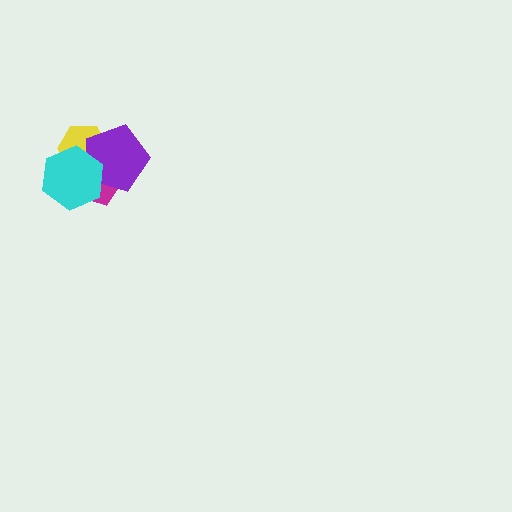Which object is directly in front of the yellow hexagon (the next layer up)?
The magenta pentagon is directly in front of the yellow hexagon.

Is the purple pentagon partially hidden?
Yes, it is partially covered by another shape.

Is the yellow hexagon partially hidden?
Yes, it is partially covered by another shape.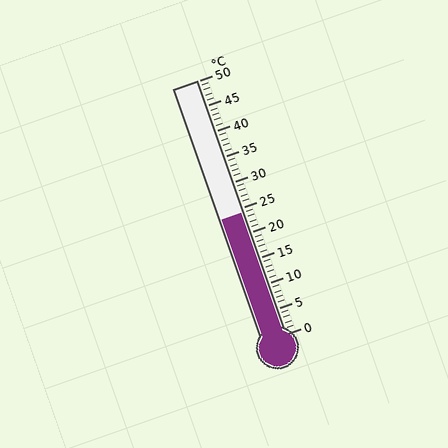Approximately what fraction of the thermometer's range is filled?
The thermometer is filled to approximately 50% of its range.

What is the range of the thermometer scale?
The thermometer scale ranges from 0°C to 50°C.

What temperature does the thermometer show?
The thermometer shows approximately 24°C.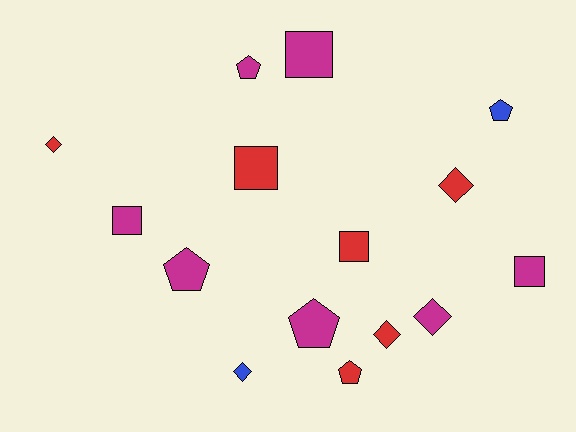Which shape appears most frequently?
Pentagon, with 5 objects.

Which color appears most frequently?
Magenta, with 7 objects.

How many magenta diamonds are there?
There is 1 magenta diamond.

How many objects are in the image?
There are 15 objects.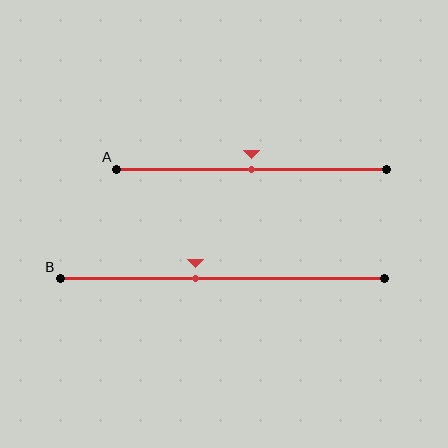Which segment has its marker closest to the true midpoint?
Segment A has its marker closest to the true midpoint.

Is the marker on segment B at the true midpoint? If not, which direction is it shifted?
No, the marker on segment B is shifted to the left by about 8% of the segment length.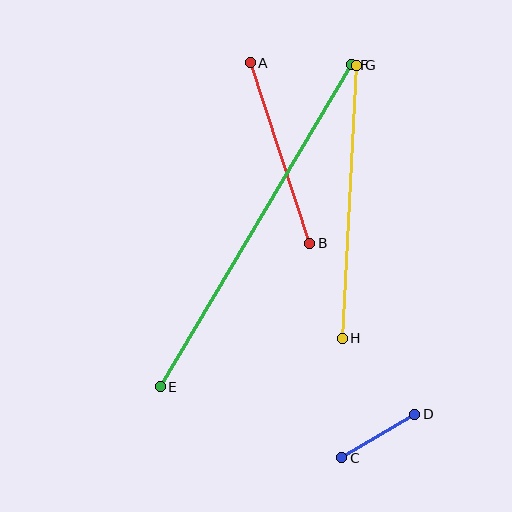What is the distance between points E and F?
The distance is approximately 375 pixels.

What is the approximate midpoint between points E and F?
The midpoint is at approximately (256, 226) pixels.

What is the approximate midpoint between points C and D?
The midpoint is at approximately (378, 436) pixels.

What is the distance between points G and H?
The distance is approximately 274 pixels.